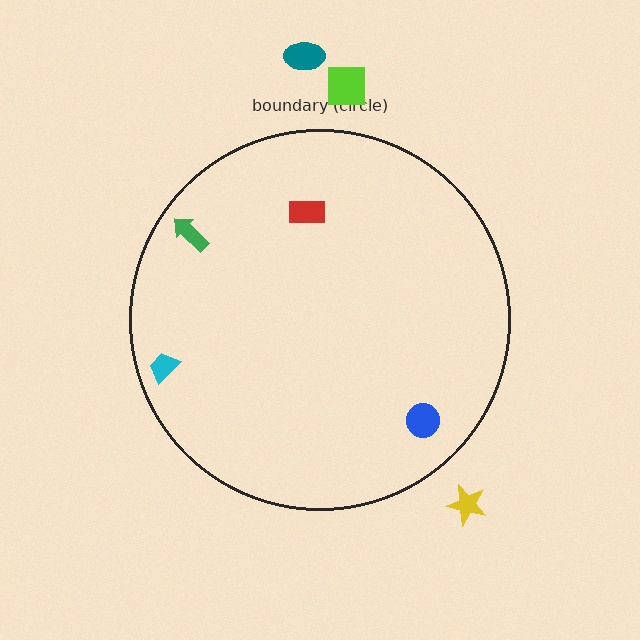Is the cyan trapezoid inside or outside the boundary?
Inside.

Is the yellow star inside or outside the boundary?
Outside.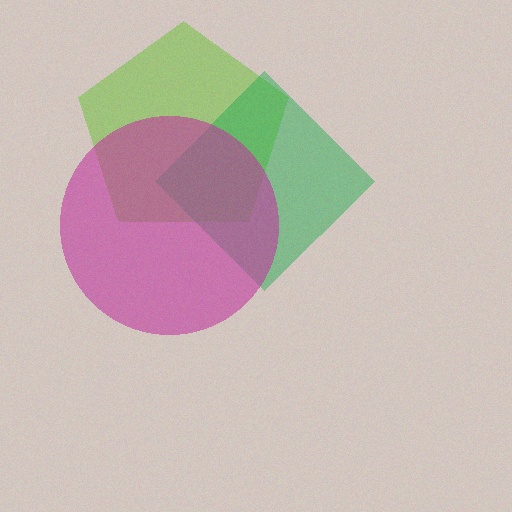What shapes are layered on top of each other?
The layered shapes are: a lime pentagon, a green diamond, a magenta circle.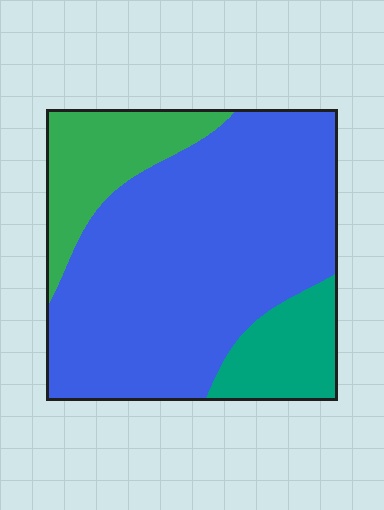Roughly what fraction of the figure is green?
Green covers about 15% of the figure.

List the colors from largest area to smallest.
From largest to smallest: blue, green, teal.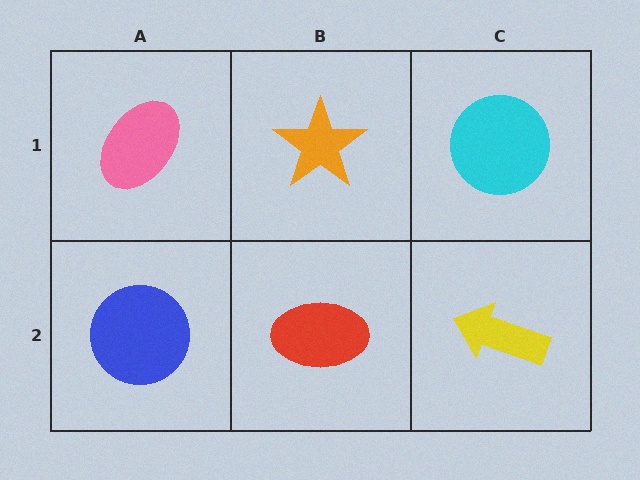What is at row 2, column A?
A blue circle.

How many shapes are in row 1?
3 shapes.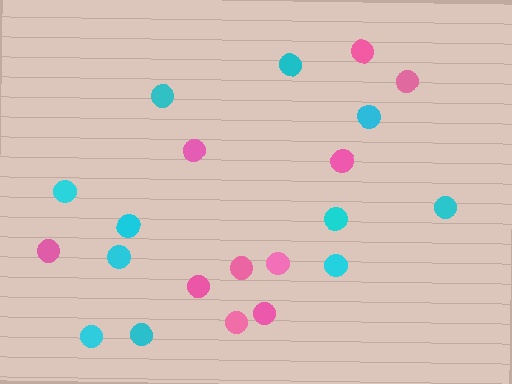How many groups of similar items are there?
There are 2 groups: one group of cyan circles (11) and one group of pink circles (10).